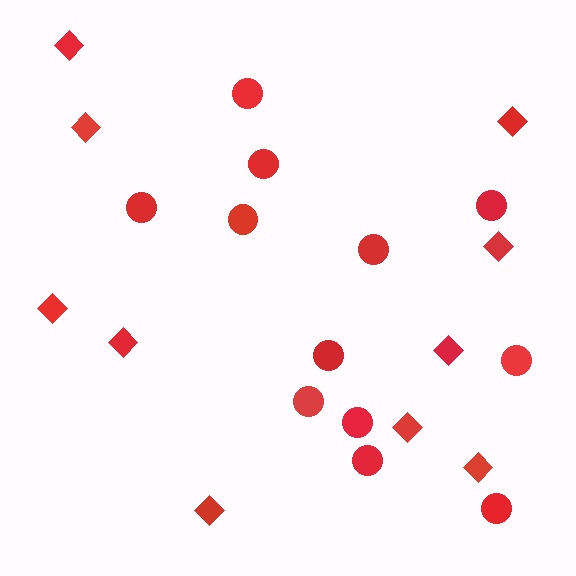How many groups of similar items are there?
There are 2 groups: one group of diamonds (10) and one group of circles (12).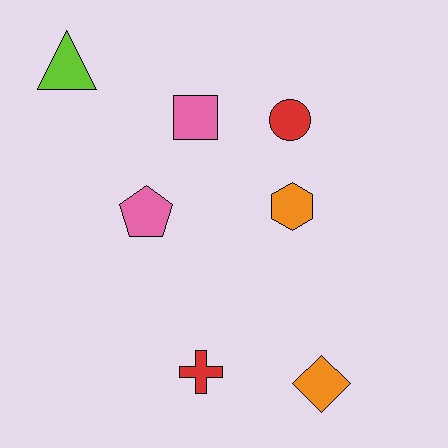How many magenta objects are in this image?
There are no magenta objects.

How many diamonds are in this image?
There is 1 diamond.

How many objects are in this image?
There are 7 objects.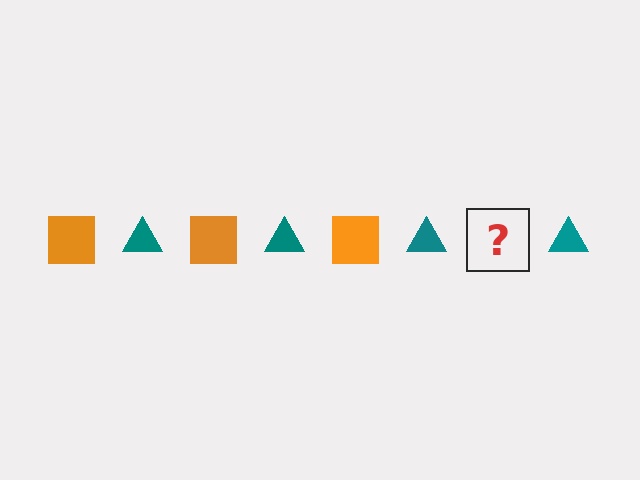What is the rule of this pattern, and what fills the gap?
The rule is that the pattern alternates between orange square and teal triangle. The gap should be filled with an orange square.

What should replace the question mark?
The question mark should be replaced with an orange square.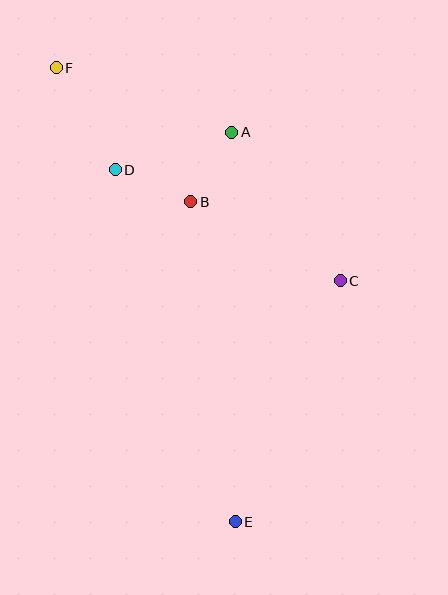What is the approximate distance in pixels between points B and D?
The distance between B and D is approximately 82 pixels.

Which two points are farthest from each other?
Points E and F are farthest from each other.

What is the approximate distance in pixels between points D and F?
The distance between D and F is approximately 118 pixels.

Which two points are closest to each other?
Points A and B are closest to each other.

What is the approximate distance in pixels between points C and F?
The distance between C and F is approximately 355 pixels.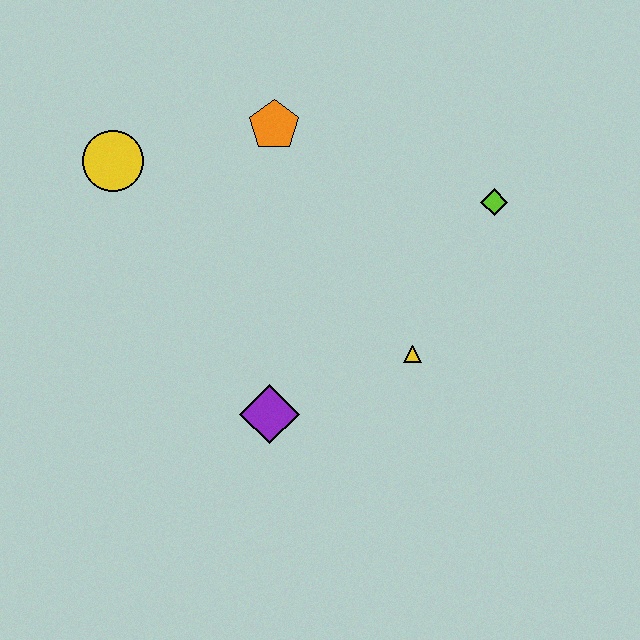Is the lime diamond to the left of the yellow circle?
No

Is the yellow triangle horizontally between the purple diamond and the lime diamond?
Yes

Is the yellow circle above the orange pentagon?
No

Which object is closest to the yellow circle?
The orange pentagon is closest to the yellow circle.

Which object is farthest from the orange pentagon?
The purple diamond is farthest from the orange pentagon.